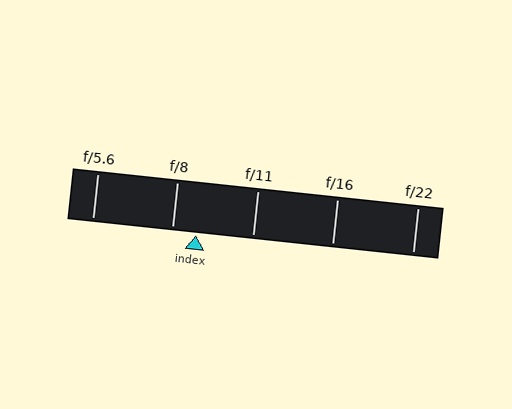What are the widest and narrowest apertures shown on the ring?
The widest aperture shown is f/5.6 and the narrowest is f/22.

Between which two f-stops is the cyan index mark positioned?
The index mark is between f/8 and f/11.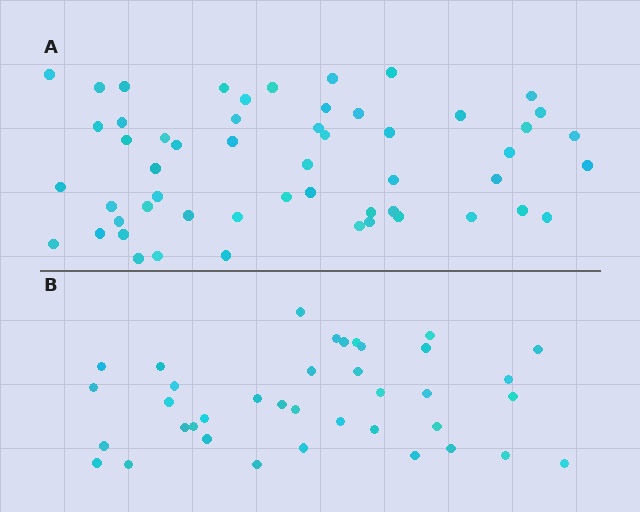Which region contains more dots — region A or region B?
Region A (the top region) has more dots.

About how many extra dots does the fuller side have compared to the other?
Region A has approximately 15 more dots than region B.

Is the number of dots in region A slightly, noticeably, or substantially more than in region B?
Region A has noticeably more, but not dramatically so. The ratio is roughly 1.4 to 1.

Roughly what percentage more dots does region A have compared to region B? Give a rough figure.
About 40% more.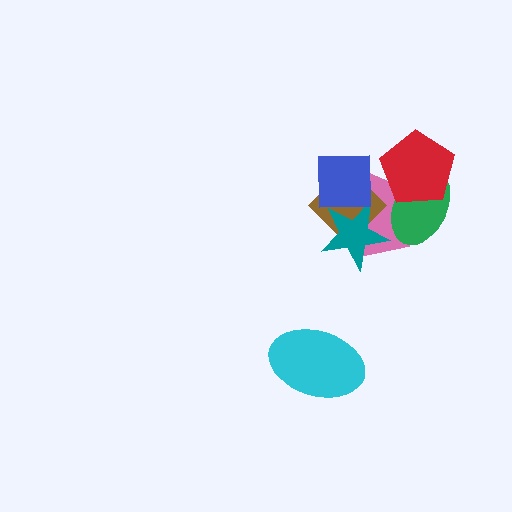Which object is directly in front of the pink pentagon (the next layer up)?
The green ellipse is directly in front of the pink pentagon.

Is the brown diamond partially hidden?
Yes, it is partially covered by another shape.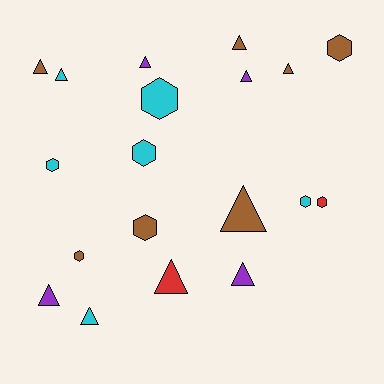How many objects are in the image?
There are 19 objects.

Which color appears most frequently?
Brown, with 7 objects.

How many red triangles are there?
There is 1 red triangle.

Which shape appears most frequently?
Triangle, with 11 objects.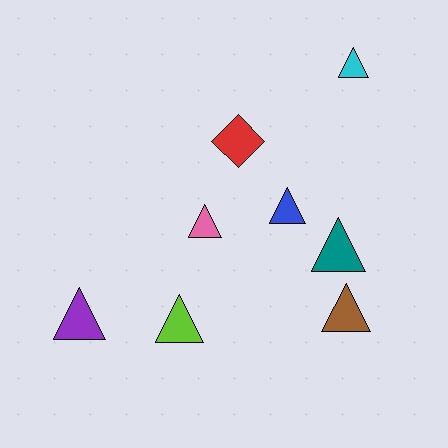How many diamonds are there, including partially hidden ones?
There is 1 diamond.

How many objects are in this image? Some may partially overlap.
There are 8 objects.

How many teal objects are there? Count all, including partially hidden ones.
There is 1 teal object.